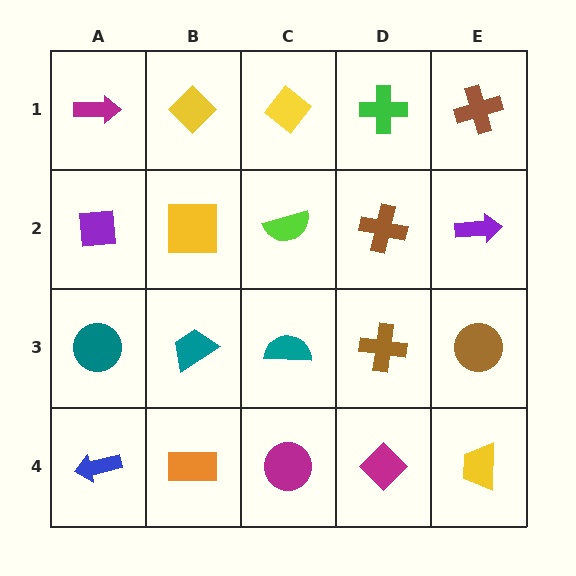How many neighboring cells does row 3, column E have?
3.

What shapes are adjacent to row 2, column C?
A yellow diamond (row 1, column C), a teal semicircle (row 3, column C), a yellow square (row 2, column B), a brown cross (row 2, column D).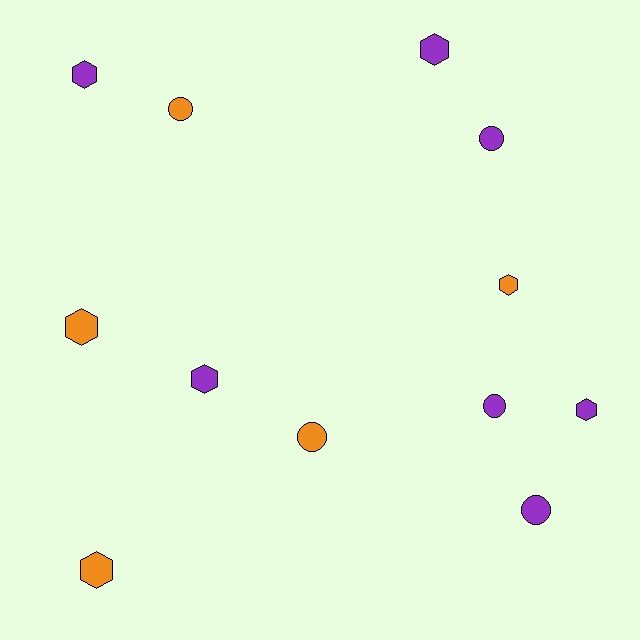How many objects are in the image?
There are 12 objects.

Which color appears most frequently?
Purple, with 7 objects.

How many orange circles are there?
There are 2 orange circles.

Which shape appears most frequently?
Hexagon, with 7 objects.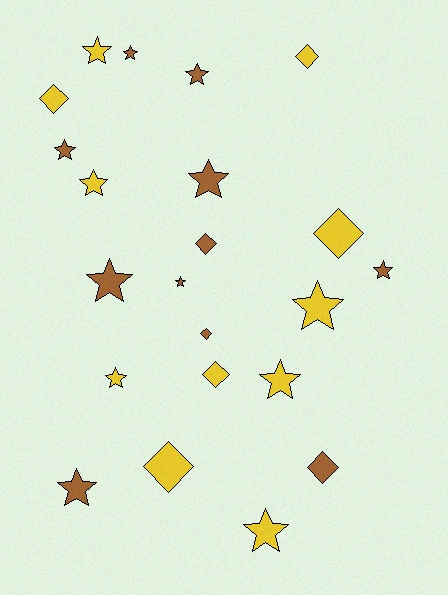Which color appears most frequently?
Yellow, with 11 objects.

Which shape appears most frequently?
Star, with 14 objects.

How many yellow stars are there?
There are 6 yellow stars.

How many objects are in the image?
There are 22 objects.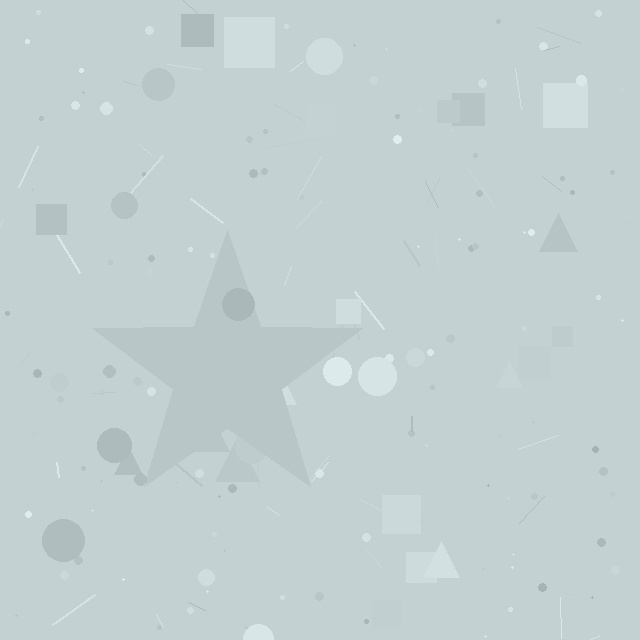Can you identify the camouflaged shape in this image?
The camouflaged shape is a star.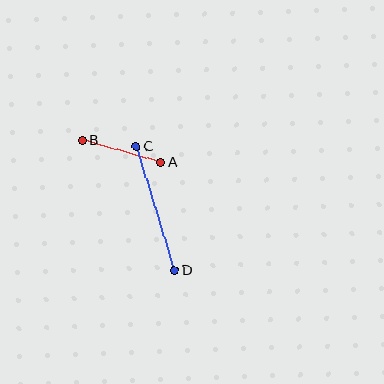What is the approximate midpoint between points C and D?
The midpoint is at approximately (155, 209) pixels.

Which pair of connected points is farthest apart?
Points C and D are farthest apart.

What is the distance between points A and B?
The distance is approximately 81 pixels.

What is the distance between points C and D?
The distance is approximately 130 pixels.